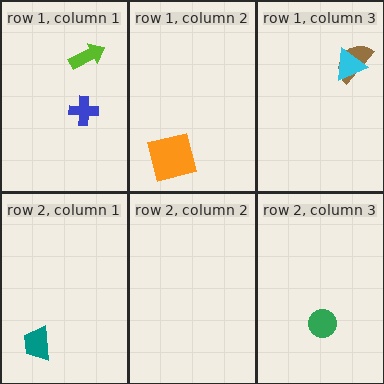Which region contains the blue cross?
The row 1, column 1 region.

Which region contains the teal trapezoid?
The row 2, column 1 region.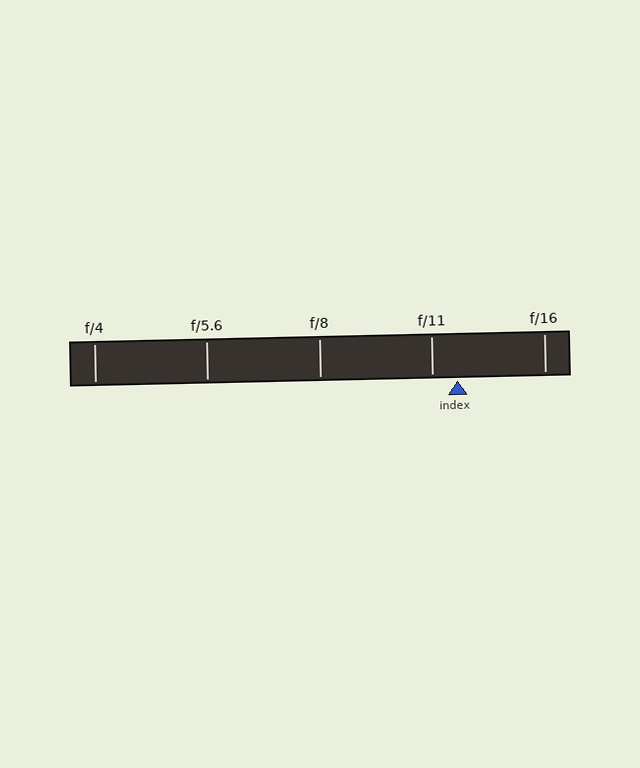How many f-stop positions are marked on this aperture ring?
There are 5 f-stop positions marked.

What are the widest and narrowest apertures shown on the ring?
The widest aperture shown is f/4 and the narrowest is f/16.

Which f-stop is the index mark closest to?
The index mark is closest to f/11.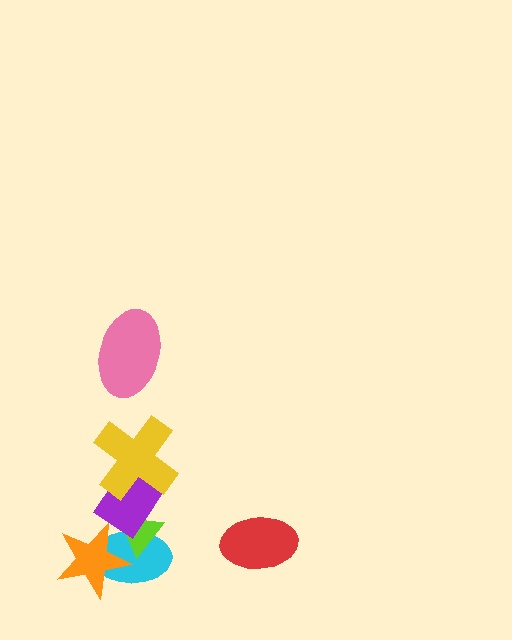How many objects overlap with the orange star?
2 objects overlap with the orange star.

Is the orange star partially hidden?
No, no other shape covers it.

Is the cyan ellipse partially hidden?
Yes, it is partially covered by another shape.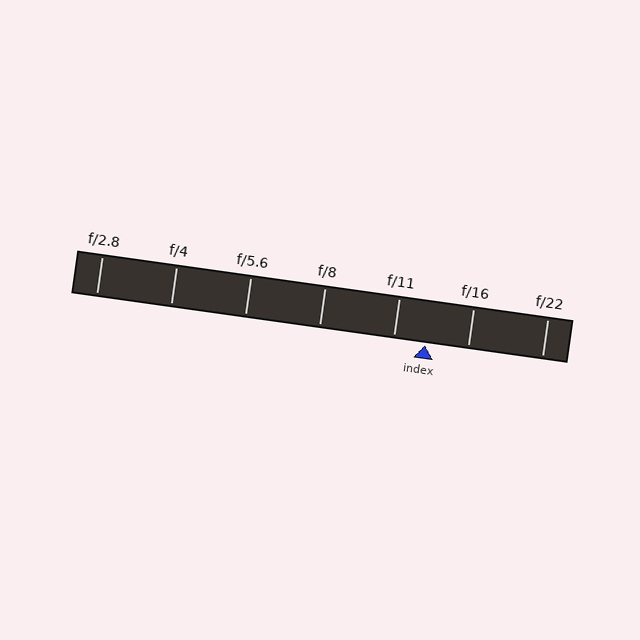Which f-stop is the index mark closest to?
The index mark is closest to f/11.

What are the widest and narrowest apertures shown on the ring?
The widest aperture shown is f/2.8 and the narrowest is f/22.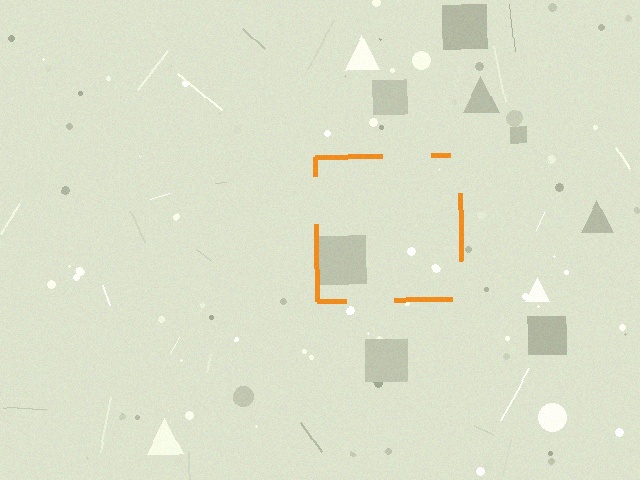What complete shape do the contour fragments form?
The contour fragments form a square.